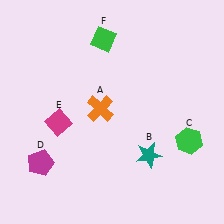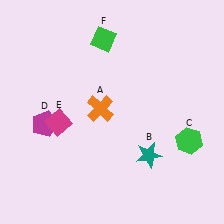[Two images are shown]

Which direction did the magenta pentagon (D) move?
The magenta pentagon (D) moved up.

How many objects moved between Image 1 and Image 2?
1 object moved between the two images.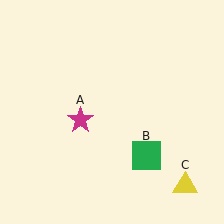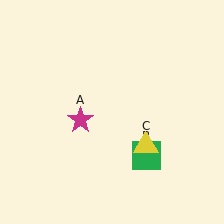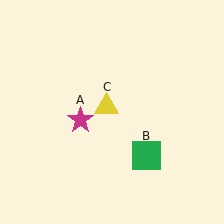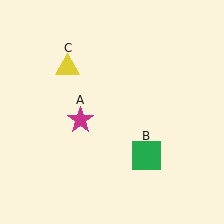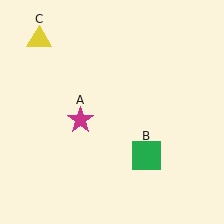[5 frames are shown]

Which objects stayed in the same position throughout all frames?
Magenta star (object A) and green square (object B) remained stationary.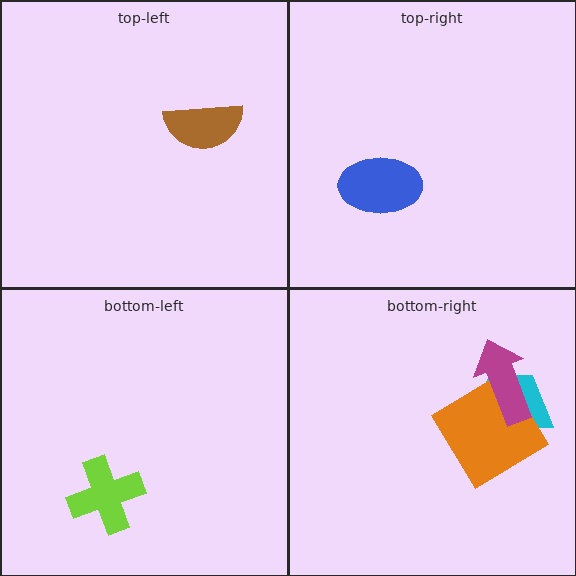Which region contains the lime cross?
The bottom-left region.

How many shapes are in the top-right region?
1.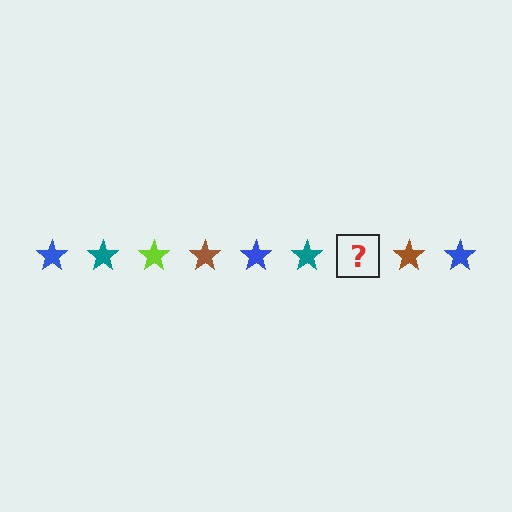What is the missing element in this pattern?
The missing element is a lime star.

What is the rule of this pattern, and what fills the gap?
The rule is that the pattern cycles through blue, teal, lime, brown stars. The gap should be filled with a lime star.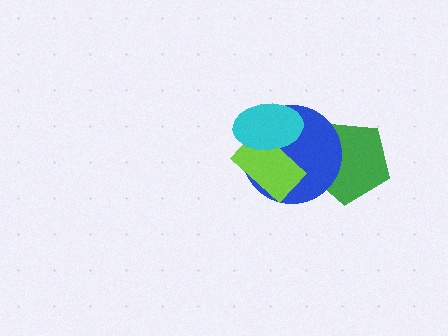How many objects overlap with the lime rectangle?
2 objects overlap with the lime rectangle.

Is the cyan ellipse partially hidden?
No, no other shape covers it.